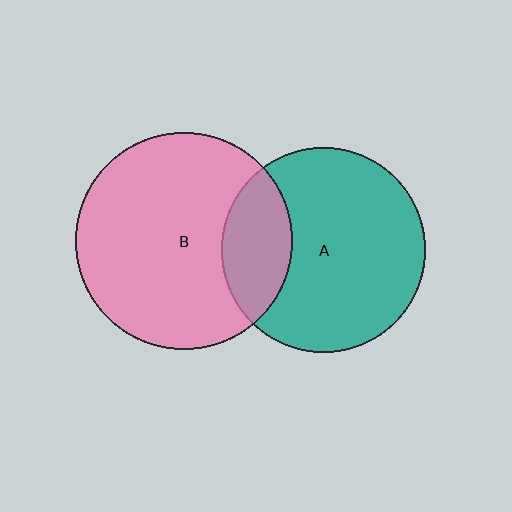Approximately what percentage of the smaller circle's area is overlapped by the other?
Approximately 25%.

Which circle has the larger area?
Circle B (pink).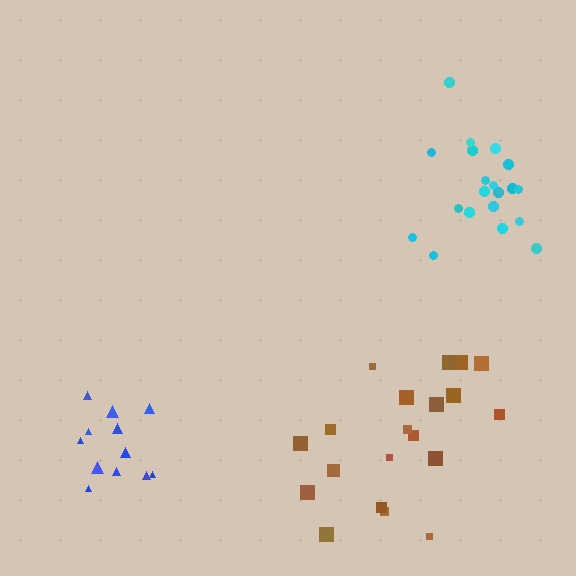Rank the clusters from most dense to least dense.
cyan, blue, brown.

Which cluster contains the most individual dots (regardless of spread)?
Cyan (20).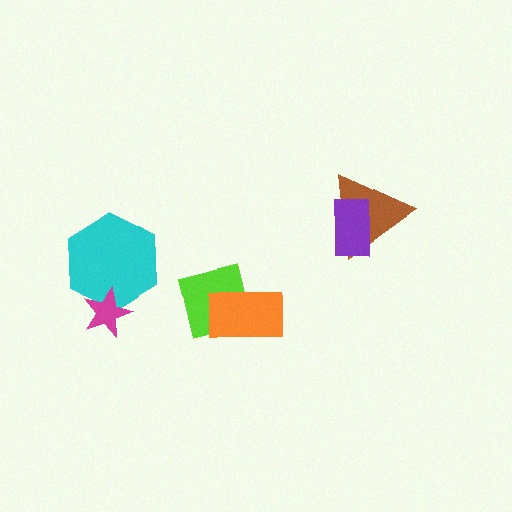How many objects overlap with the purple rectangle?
1 object overlaps with the purple rectangle.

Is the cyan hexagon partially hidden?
Yes, it is partially covered by another shape.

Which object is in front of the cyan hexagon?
The magenta star is in front of the cyan hexagon.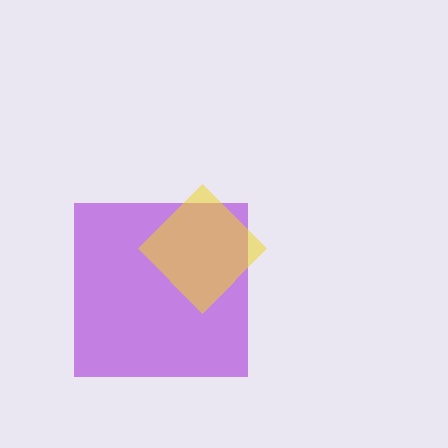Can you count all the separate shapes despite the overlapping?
Yes, there are 2 separate shapes.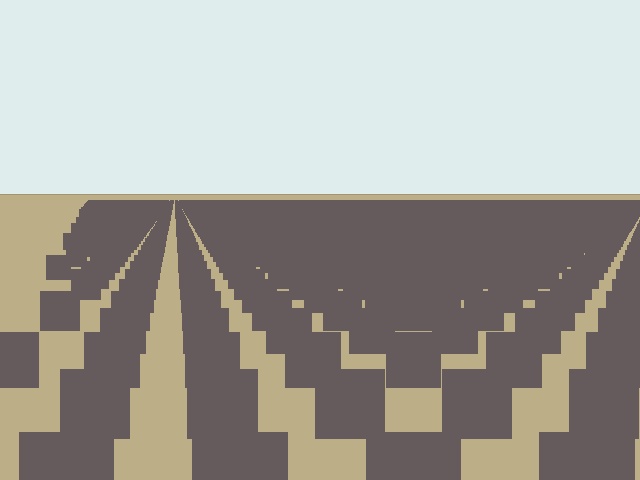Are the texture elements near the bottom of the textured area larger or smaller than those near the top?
Larger. Near the bottom, elements are closer to the viewer and appear at a bigger on-screen size.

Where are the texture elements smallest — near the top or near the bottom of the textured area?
Near the top.